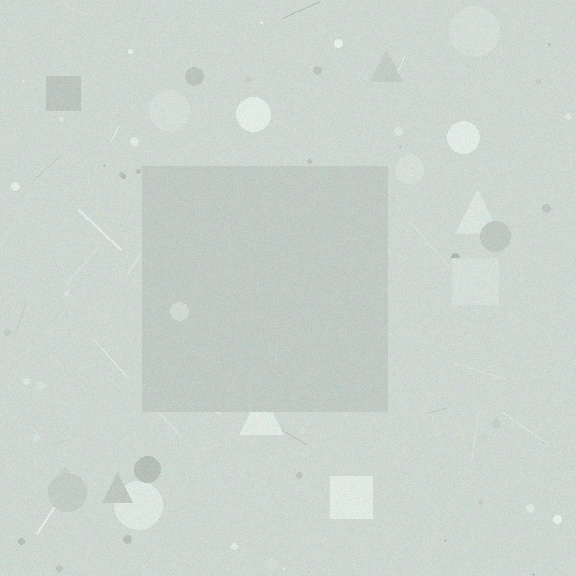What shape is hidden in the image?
A square is hidden in the image.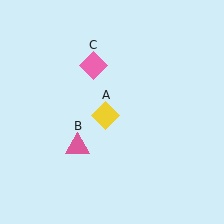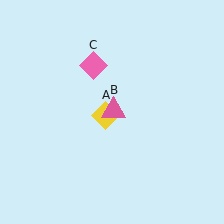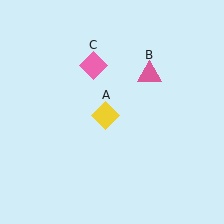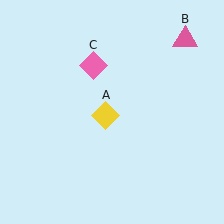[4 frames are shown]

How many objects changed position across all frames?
1 object changed position: pink triangle (object B).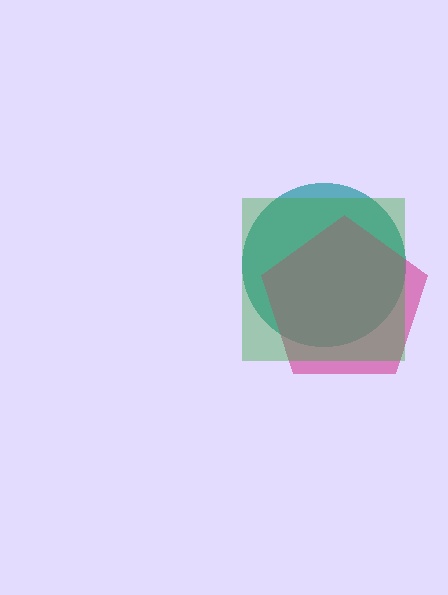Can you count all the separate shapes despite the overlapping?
Yes, there are 3 separate shapes.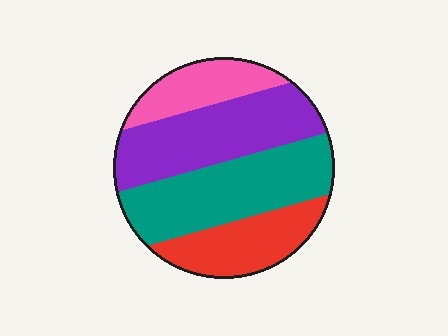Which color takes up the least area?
Pink, at roughly 15%.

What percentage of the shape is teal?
Teal takes up about one third (1/3) of the shape.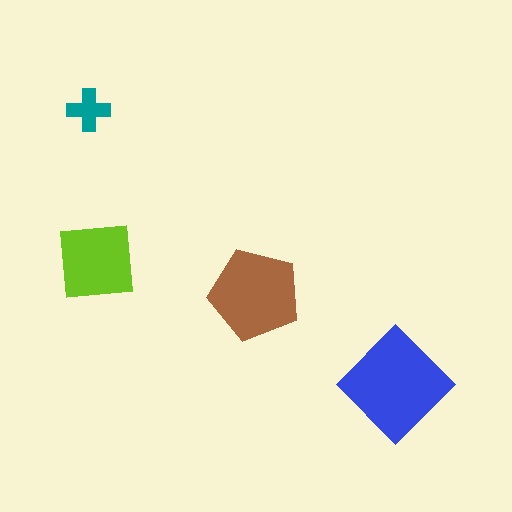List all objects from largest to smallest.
The blue diamond, the brown pentagon, the lime square, the teal cross.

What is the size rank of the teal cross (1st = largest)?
4th.